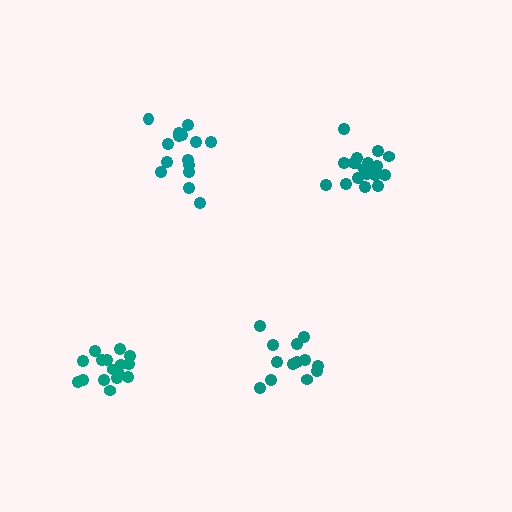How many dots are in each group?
Group 1: 19 dots, Group 2: 13 dots, Group 3: 15 dots, Group 4: 16 dots (63 total).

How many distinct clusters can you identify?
There are 4 distinct clusters.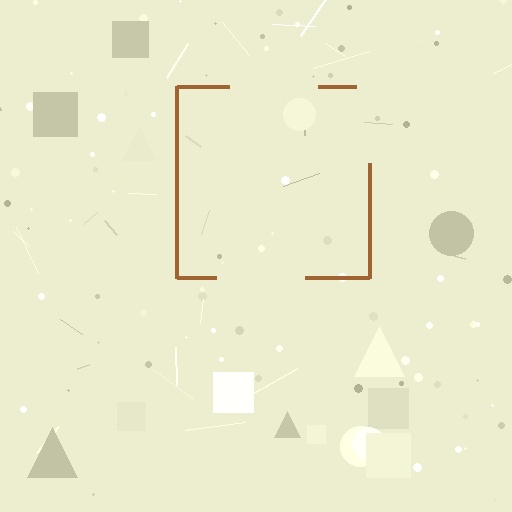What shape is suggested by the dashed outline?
The dashed outline suggests a square.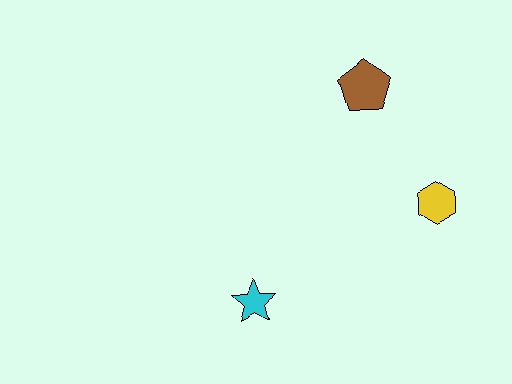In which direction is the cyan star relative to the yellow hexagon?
The cyan star is to the left of the yellow hexagon.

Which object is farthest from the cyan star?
The brown pentagon is farthest from the cyan star.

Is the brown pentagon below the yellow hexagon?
No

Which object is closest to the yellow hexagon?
The brown pentagon is closest to the yellow hexagon.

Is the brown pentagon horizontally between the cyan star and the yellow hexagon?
Yes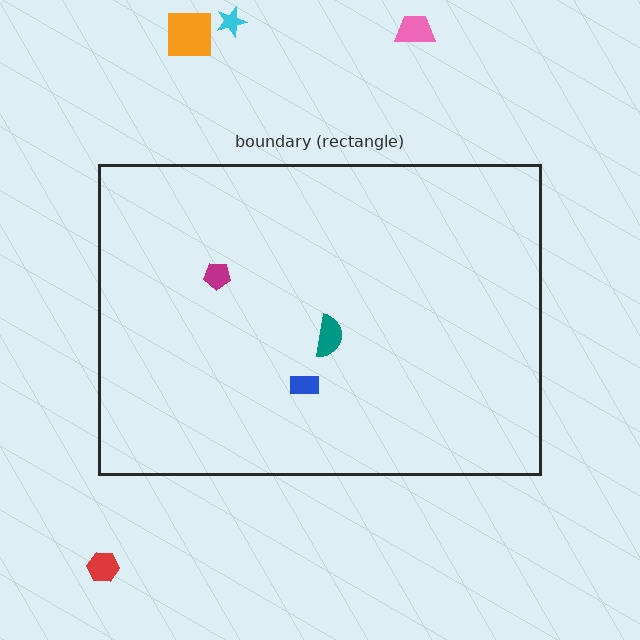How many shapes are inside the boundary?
3 inside, 4 outside.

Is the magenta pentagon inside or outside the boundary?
Inside.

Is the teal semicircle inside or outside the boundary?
Inside.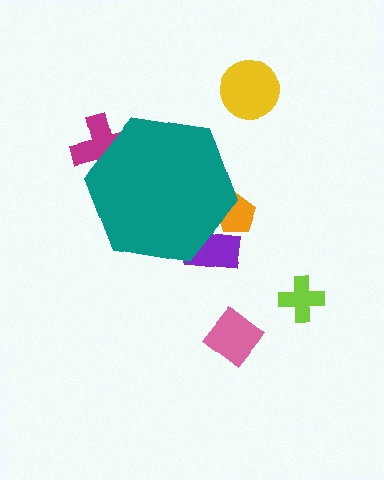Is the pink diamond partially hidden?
No, the pink diamond is fully visible.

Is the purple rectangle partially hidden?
Yes, the purple rectangle is partially hidden behind the teal hexagon.